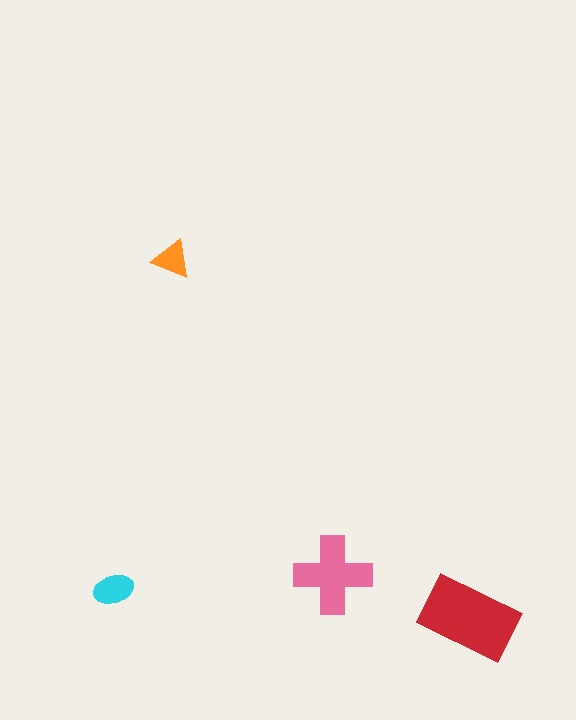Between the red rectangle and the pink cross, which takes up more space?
The red rectangle.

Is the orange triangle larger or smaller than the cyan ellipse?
Smaller.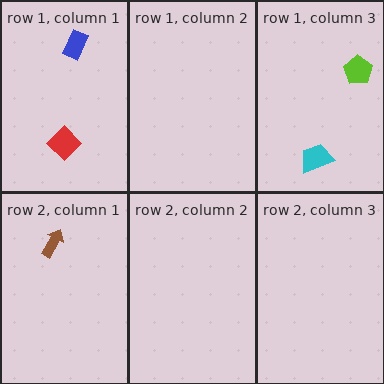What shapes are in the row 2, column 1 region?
The brown arrow.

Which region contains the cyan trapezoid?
The row 1, column 3 region.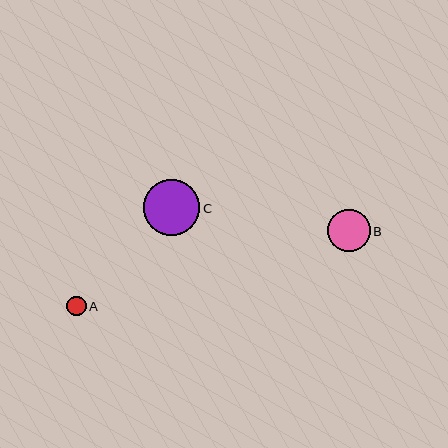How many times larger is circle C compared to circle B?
Circle C is approximately 1.3 times the size of circle B.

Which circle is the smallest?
Circle A is the smallest with a size of approximately 19 pixels.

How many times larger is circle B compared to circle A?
Circle B is approximately 2.2 times the size of circle A.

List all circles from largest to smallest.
From largest to smallest: C, B, A.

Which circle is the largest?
Circle C is the largest with a size of approximately 56 pixels.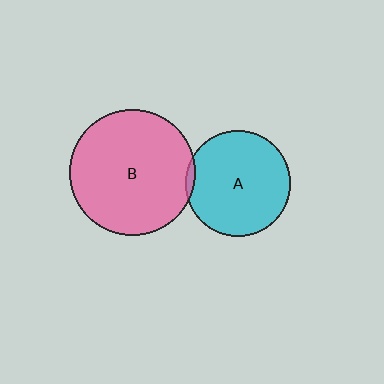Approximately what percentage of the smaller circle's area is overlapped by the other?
Approximately 5%.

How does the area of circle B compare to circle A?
Approximately 1.4 times.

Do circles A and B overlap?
Yes.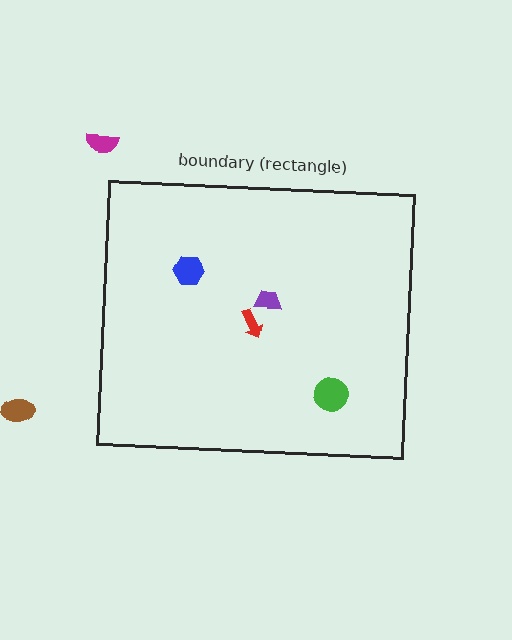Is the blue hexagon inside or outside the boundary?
Inside.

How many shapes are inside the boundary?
4 inside, 2 outside.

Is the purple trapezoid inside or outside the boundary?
Inside.